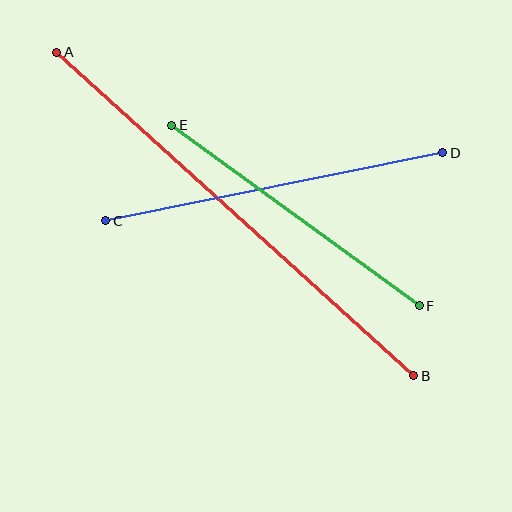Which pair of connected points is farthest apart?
Points A and B are farthest apart.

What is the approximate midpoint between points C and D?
The midpoint is at approximately (274, 187) pixels.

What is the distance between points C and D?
The distance is approximately 344 pixels.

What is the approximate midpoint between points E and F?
The midpoint is at approximately (295, 215) pixels.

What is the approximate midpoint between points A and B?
The midpoint is at approximately (235, 214) pixels.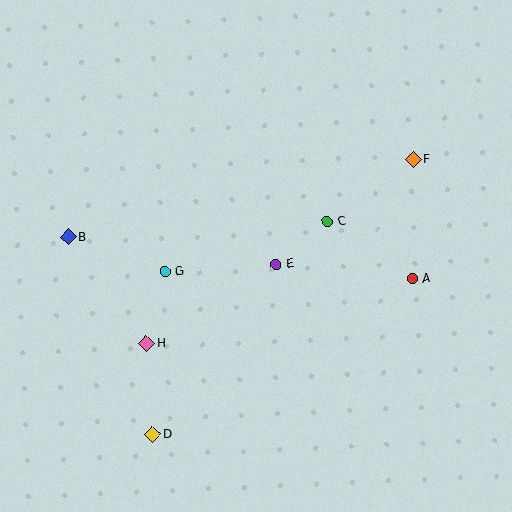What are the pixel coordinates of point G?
Point G is at (165, 272).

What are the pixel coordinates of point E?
Point E is at (276, 264).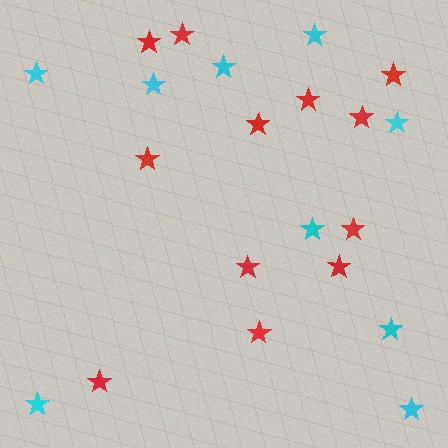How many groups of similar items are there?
There are 2 groups: one group of cyan stars (9) and one group of red stars (12).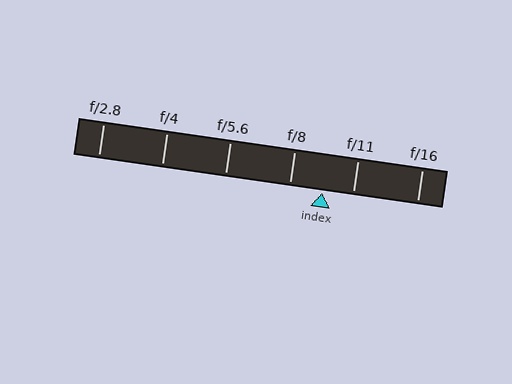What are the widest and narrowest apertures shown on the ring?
The widest aperture shown is f/2.8 and the narrowest is f/16.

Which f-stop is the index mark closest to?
The index mark is closest to f/11.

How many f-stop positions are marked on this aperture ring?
There are 6 f-stop positions marked.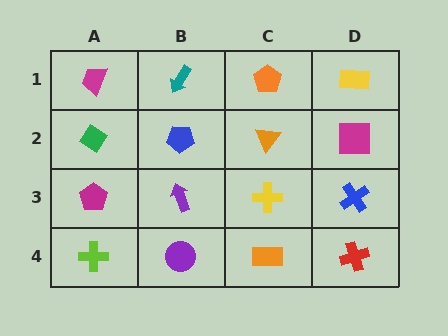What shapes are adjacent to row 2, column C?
An orange pentagon (row 1, column C), a yellow cross (row 3, column C), a blue pentagon (row 2, column B), a magenta square (row 2, column D).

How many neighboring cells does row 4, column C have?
3.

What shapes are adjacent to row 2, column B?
A teal arrow (row 1, column B), a purple arrow (row 3, column B), a green diamond (row 2, column A), an orange triangle (row 2, column C).